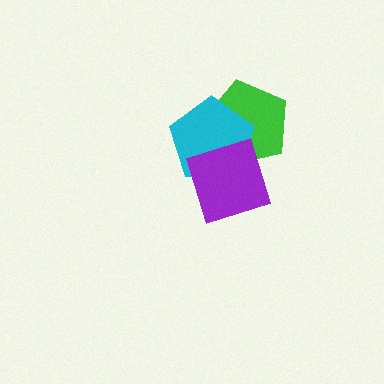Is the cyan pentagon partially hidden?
Yes, it is partially covered by another shape.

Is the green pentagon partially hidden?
Yes, it is partially covered by another shape.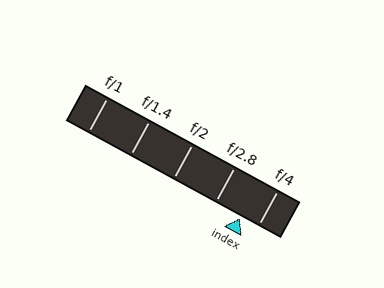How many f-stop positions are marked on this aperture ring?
There are 5 f-stop positions marked.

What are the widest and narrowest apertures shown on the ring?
The widest aperture shown is f/1 and the narrowest is f/4.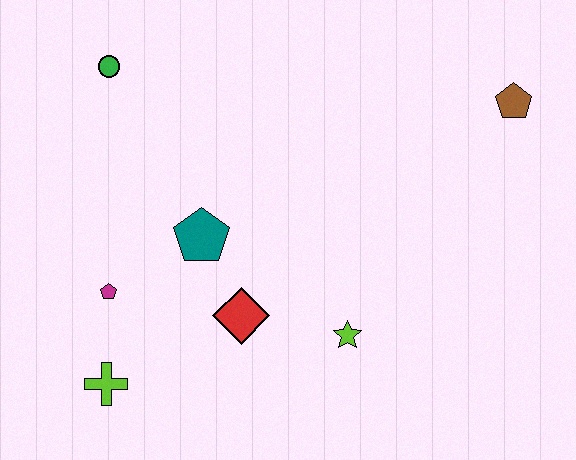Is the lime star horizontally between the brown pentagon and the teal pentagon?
Yes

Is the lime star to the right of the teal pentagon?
Yes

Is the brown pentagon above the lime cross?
Yes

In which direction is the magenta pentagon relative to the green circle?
The magenta pentagon is below the green circle.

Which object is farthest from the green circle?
The brown pentagon is farthest from the green circle.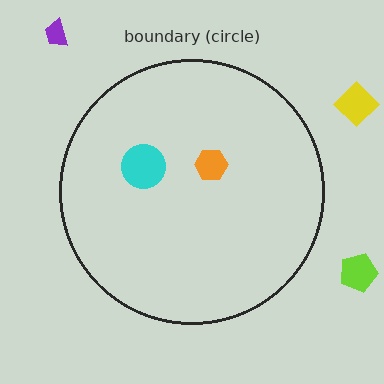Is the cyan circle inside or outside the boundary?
Inside.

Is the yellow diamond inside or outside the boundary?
Outside.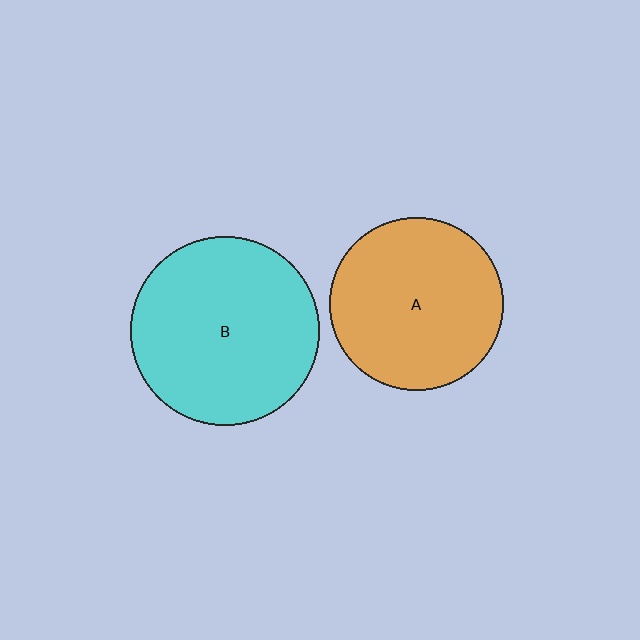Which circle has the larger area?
Circle B (cyan).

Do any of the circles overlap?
No, none of the circles overlap.